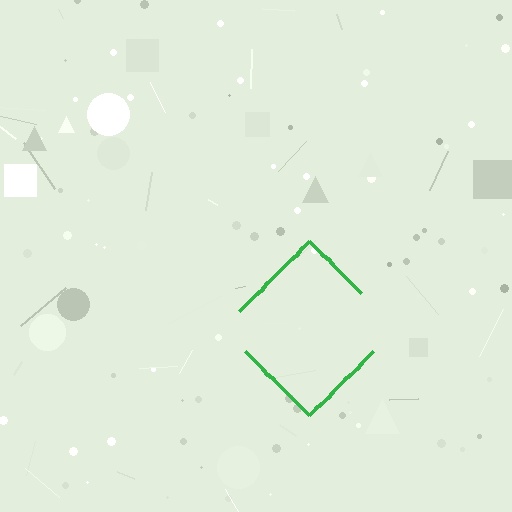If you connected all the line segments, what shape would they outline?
They would outline a diamond.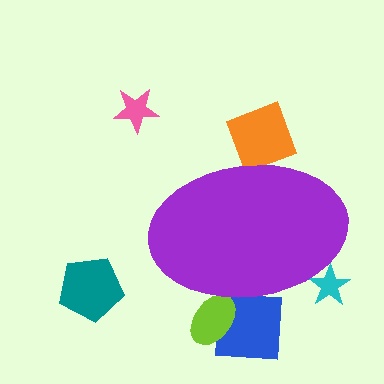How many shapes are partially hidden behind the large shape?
4 shapes are partially hidden.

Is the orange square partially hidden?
Yes, the orange square is partially hidden behind the purple ellipse.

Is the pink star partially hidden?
No, the pink star is fully visible.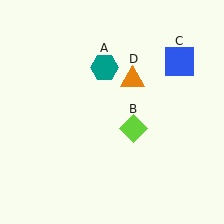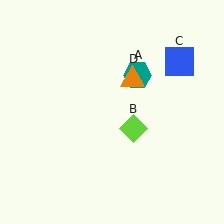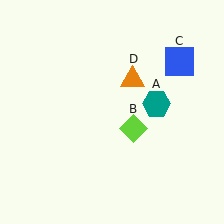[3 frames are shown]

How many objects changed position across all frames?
1 object changed position: teal hexagon (object A).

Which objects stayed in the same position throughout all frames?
Lime diamond (object B) and blue square (object C) and orange triangle (object D) remained stationary.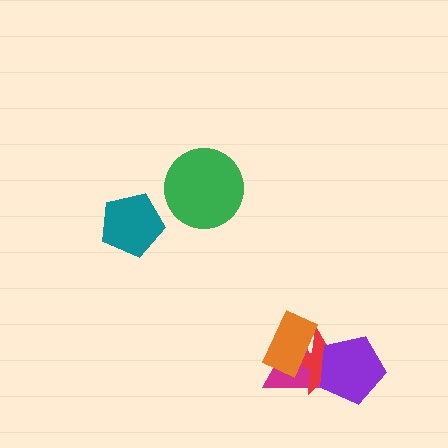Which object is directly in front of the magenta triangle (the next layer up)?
The red star is directly in front of the magenta triangle.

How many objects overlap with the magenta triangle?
3 objects overlap with the magenta triangle.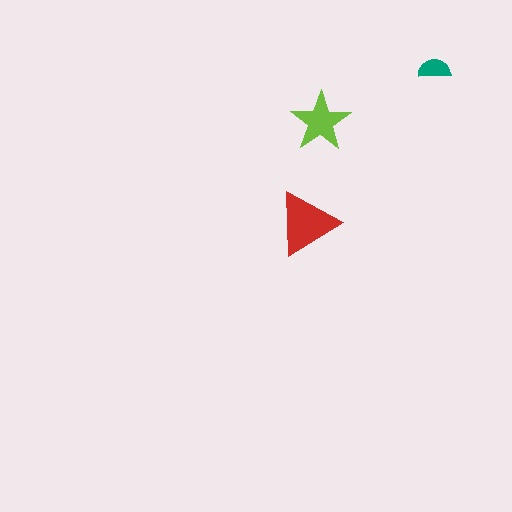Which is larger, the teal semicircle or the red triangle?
The red triangle.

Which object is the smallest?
The teal semicircle.